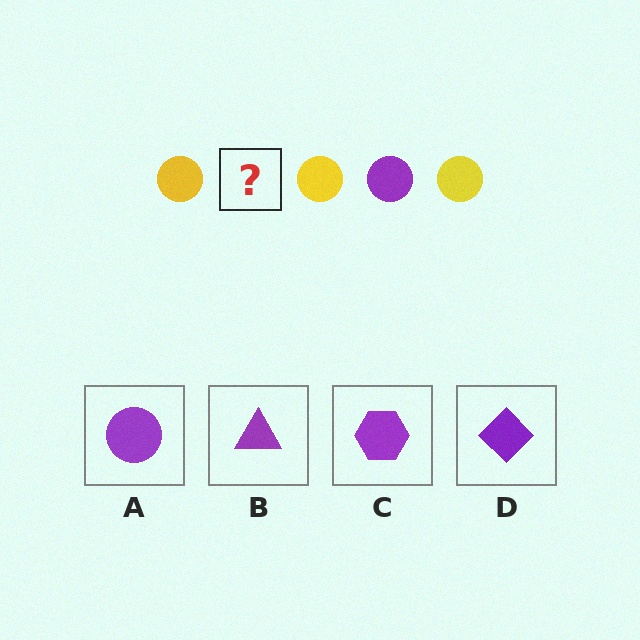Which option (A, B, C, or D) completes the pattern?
A.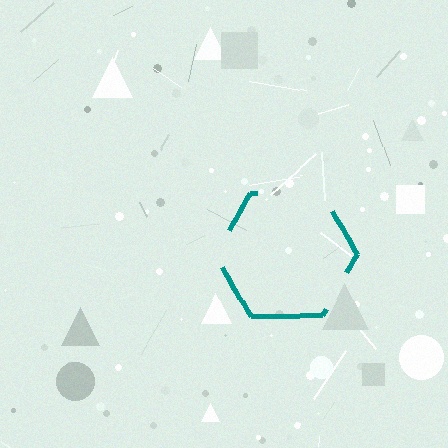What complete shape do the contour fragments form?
The contour fragments form a hexagon.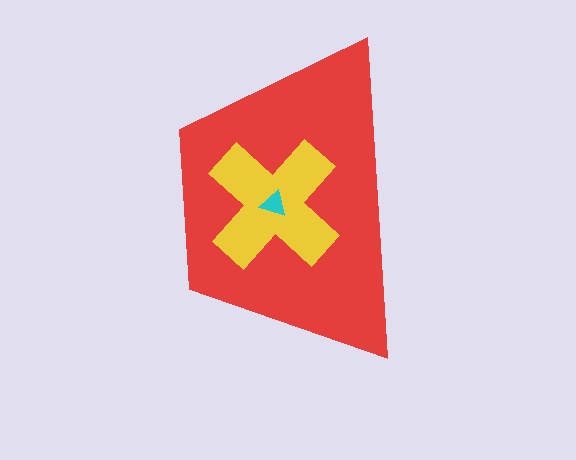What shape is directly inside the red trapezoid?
The yellow cross.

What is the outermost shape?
The red trapezoid.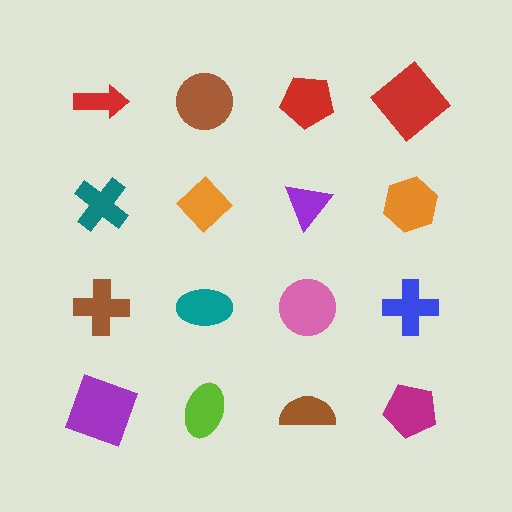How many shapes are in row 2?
4 shapes.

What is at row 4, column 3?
A brown semicircle.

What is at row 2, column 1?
A teal cross.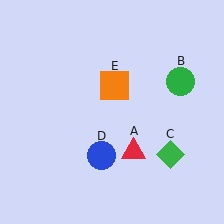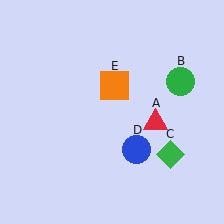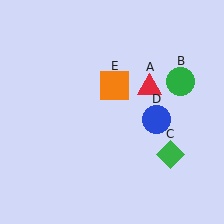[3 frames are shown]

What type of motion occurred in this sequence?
The red triangle (object A), blue circle (object D) rotated counterclockwise around the center of the scene.